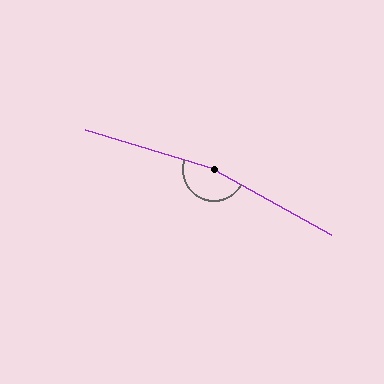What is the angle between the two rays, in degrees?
Approximately 168 degrees.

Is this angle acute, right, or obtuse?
It is obtuse.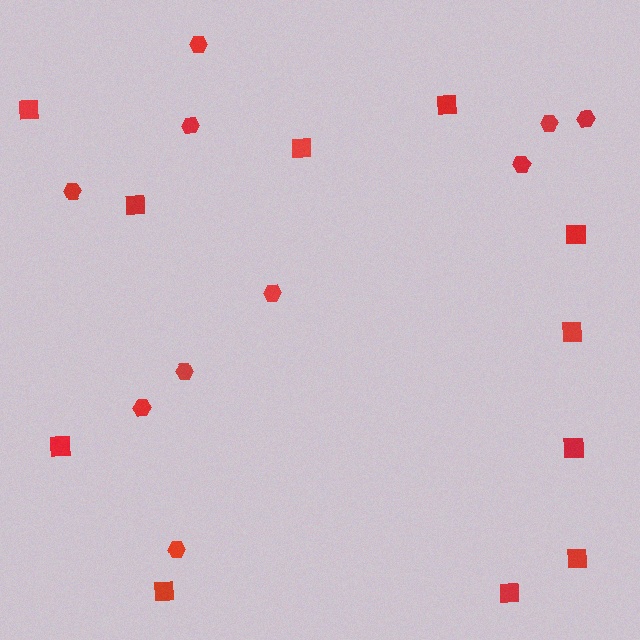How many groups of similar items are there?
There are 2 groups: one group of squares (11) and one group of hexagons (10).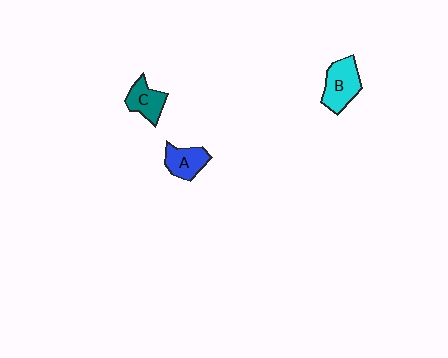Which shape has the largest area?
Shape B (cyan).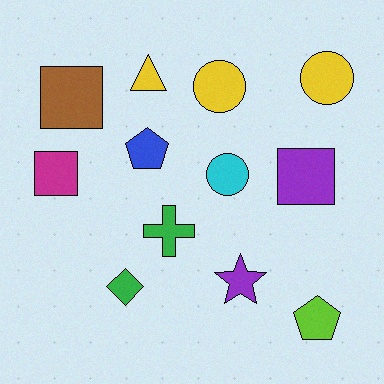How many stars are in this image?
There is 1 star.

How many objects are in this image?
There are 12 objects.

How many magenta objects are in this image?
There is 1 magenta object.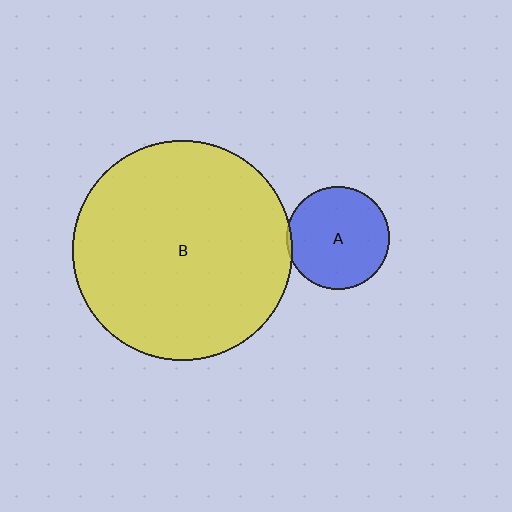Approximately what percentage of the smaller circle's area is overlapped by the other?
Approximately 5%.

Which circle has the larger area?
Circle B (yellow).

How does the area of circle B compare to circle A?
Approximately 4.6 times.